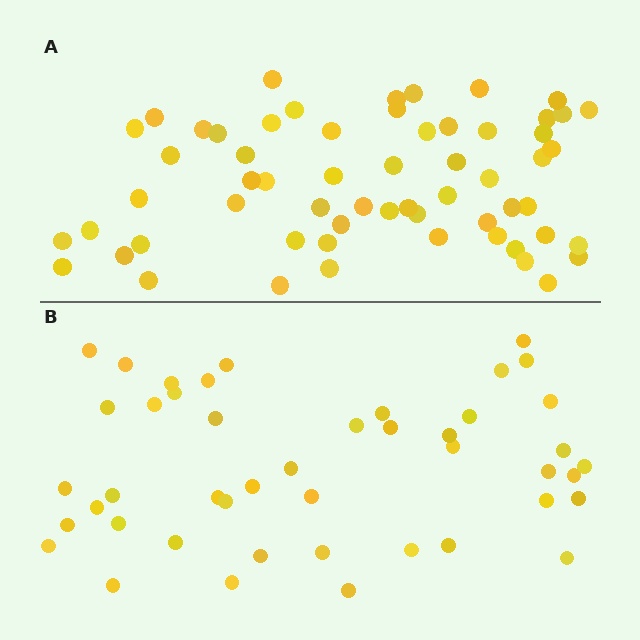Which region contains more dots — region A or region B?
Region A (the top region) has more dots.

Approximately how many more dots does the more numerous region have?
Region A has approximately 15 more dots than region B.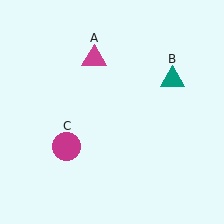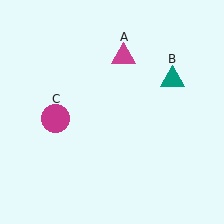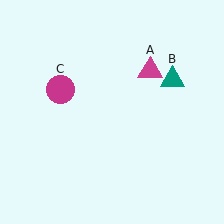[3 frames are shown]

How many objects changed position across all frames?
2 objects changed position: magenta triangle (object A), magenta circle (object C).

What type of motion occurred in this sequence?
The magenta triangle (object A), magenta circle (object C) rotated clockwise around the center of the scene.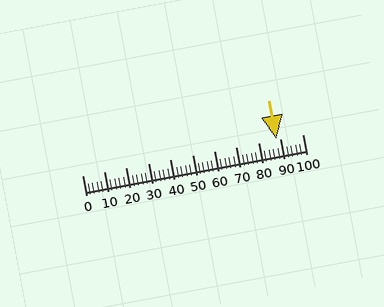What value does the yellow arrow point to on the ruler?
The yellow arrow points to approximately 88.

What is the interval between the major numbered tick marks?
The major tick marks are spaced 10 units apart.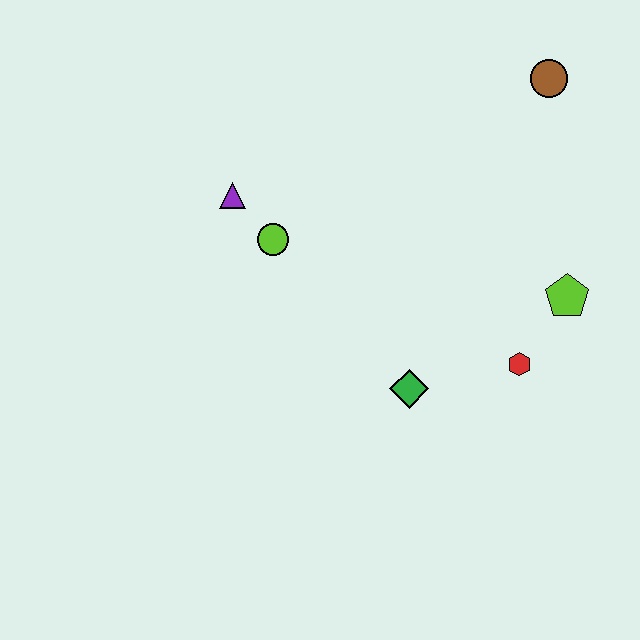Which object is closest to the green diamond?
The red hexagon is closest to the green diamond.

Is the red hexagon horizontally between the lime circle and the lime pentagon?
Yes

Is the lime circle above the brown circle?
No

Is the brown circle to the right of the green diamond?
Yes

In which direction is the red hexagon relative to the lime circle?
The red hexagon is to the right of the lime circle.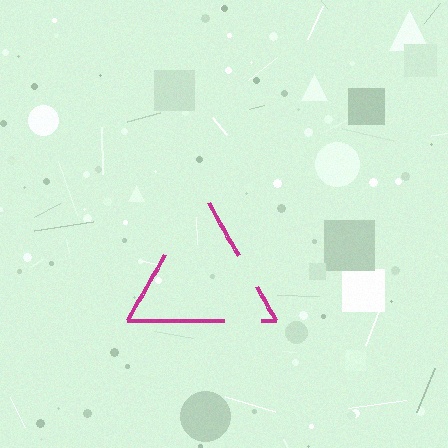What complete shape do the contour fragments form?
The contour fragments form a triangle.